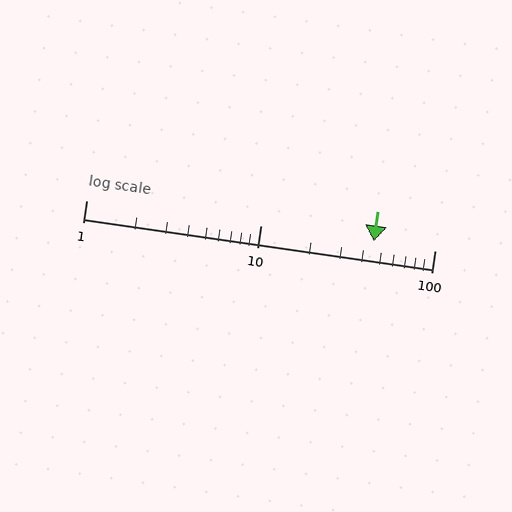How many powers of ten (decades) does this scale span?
The scale spans 2 decades, from 1 to 100.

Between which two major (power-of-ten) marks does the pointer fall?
The pointer is between 10 and 100.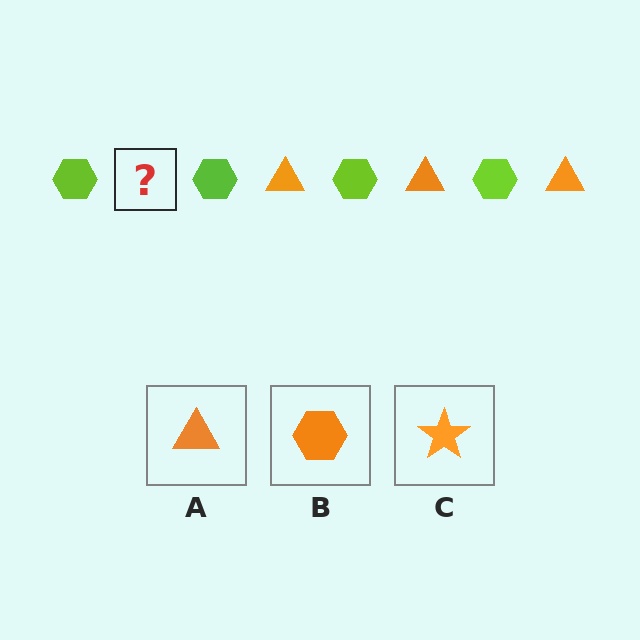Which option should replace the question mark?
Option A.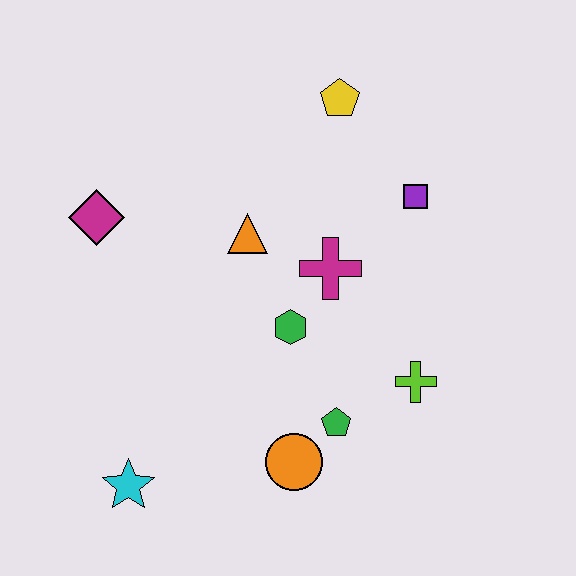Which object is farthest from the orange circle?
The yellow pentagon is farthest from the orange circle.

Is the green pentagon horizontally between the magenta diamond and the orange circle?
No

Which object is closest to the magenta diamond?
The orange triangle is closest to the magenta diamond.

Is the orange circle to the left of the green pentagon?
Yes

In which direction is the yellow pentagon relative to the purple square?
The yellow pentagon is above the purple square.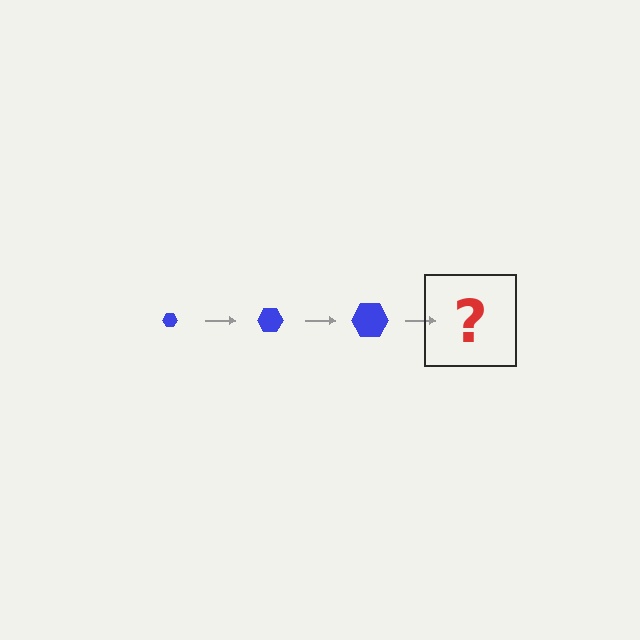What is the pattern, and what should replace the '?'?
The pattern is that the hexagon gets progressively larger each step. The '?' should be a blue hexagon, larger than the previous one.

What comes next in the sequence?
The next element should be a blue hexagon, larger than the previous one.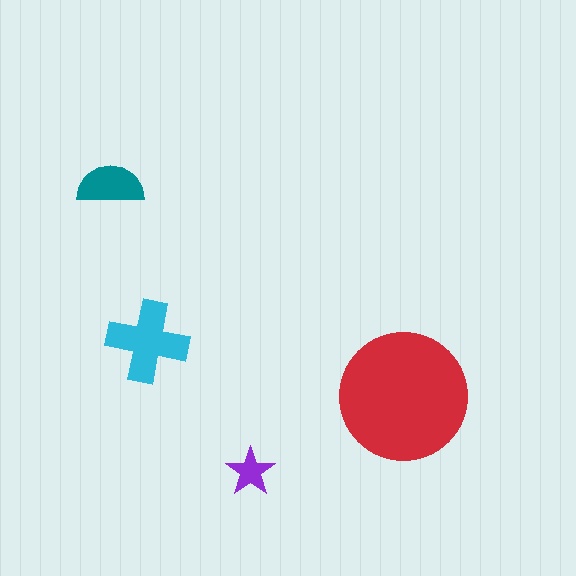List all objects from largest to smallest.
The red circle, the cyan cross, the teal semicircle, the purple star.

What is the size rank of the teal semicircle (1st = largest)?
3rd.